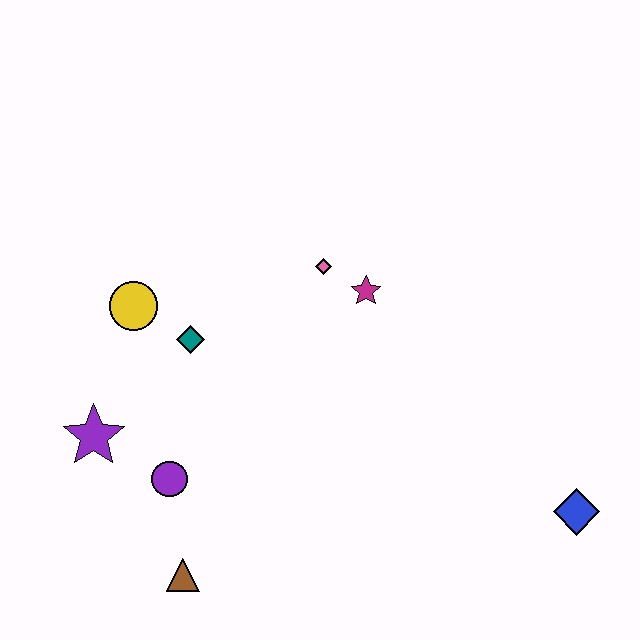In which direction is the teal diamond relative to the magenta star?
The teal diamond is to the left of the magenta star.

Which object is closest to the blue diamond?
The magenta star is closest to the blue diamond.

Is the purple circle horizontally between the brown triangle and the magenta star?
No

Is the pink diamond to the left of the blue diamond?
Yes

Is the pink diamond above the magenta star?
Yes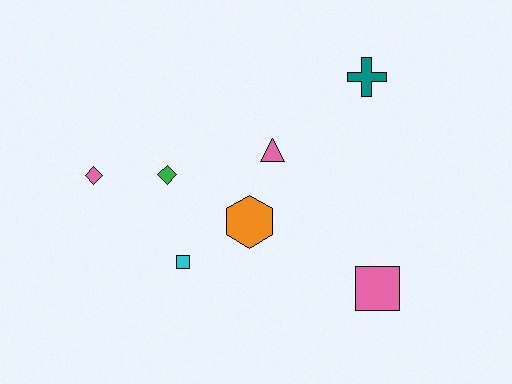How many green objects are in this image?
There is 1 green object.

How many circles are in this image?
There are no circles.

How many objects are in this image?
There are 7 objects.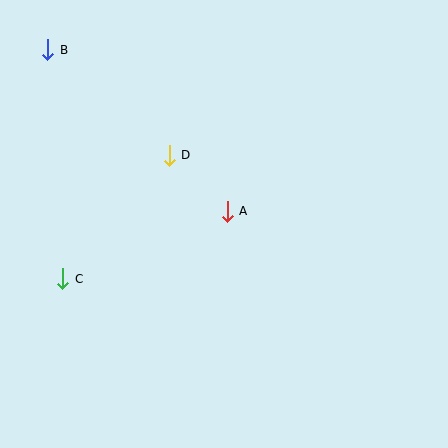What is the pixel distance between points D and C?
The distance between D and C is 163 pixels.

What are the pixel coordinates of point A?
Point A is at (227, 211).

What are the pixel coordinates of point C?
Point C is at (63, 279).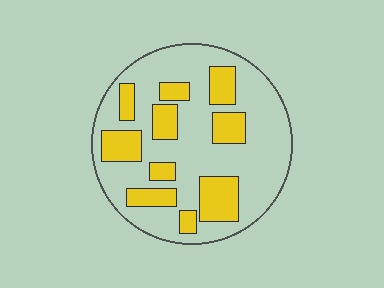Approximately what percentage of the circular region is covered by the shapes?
Approximately 30%.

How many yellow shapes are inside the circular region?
10.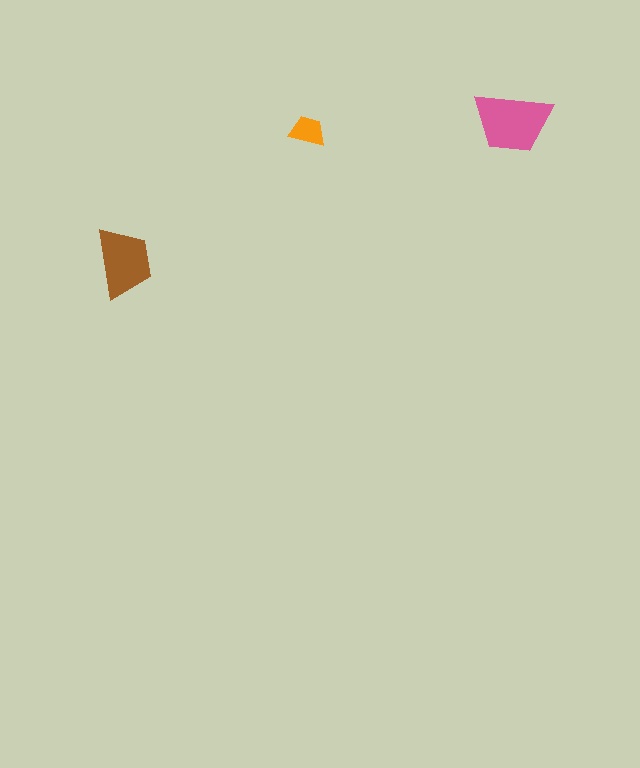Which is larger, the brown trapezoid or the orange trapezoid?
The brown one.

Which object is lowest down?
The brown trapezoid is bottommost.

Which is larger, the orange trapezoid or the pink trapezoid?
The pink one.